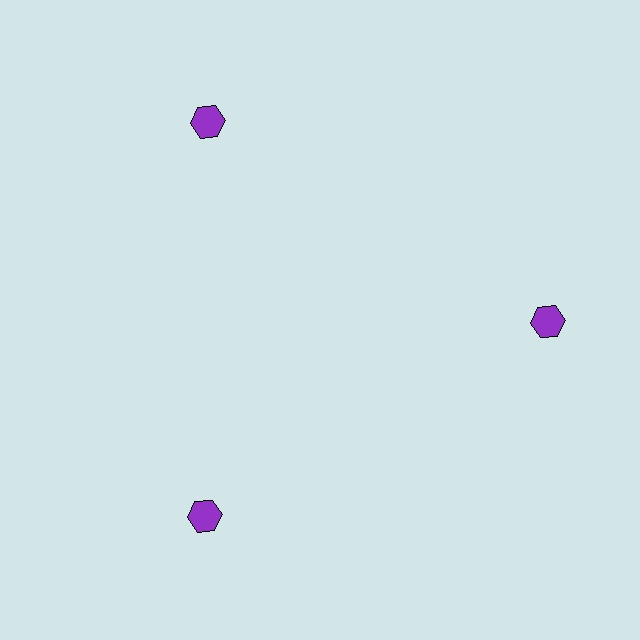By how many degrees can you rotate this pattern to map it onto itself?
The pattern maps onto itself every 120 degrees of rotation.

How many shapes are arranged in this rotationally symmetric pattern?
There are 3 shapes, arranged in 3 groups of 1.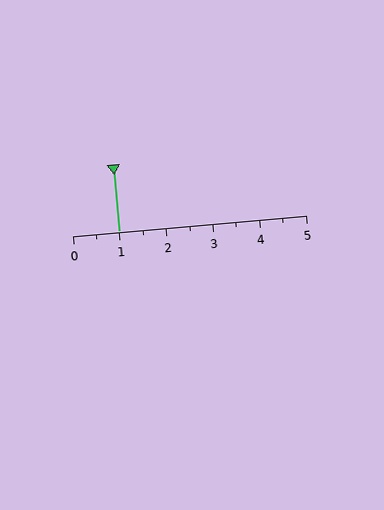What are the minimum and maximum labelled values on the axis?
The axis runs from 0 to 5.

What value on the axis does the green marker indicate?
The marker indicates approximately 1.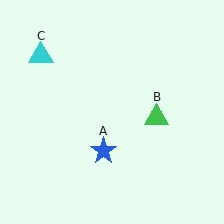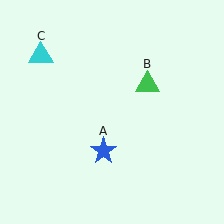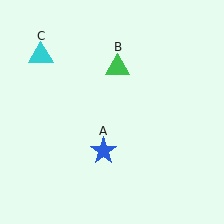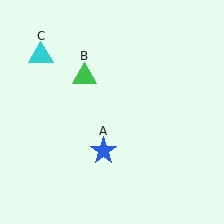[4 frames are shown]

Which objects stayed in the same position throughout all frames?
Blue star (object A) and cyan triangle (object C) remained stationary.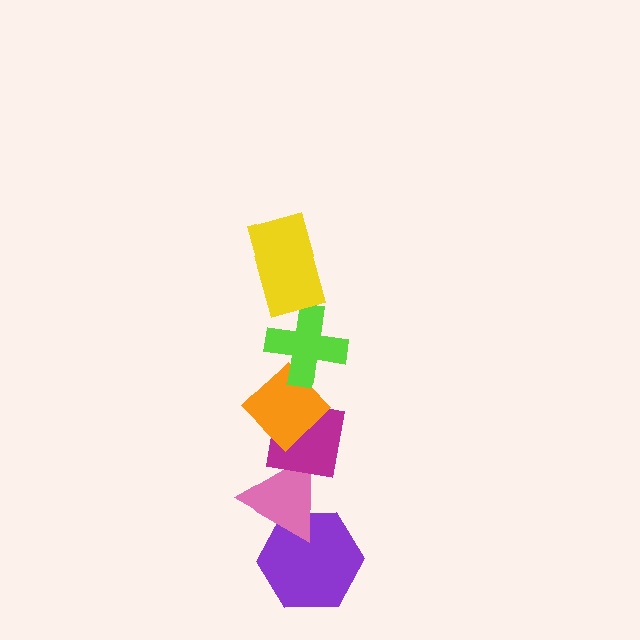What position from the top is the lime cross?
The lime cross is 2nd from the top.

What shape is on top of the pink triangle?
The magenta square is on top of the pink triangle.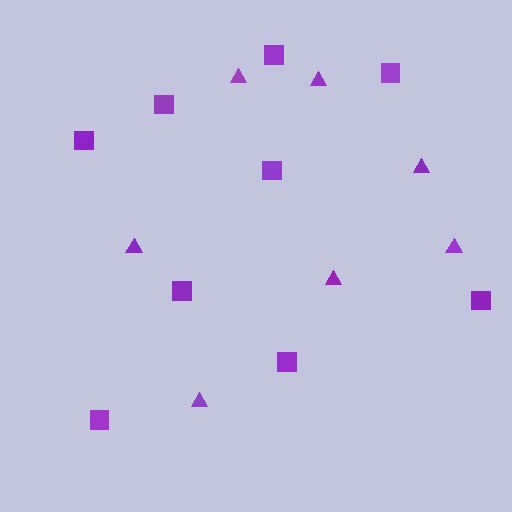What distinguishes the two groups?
There are 2 groups: one group of squares (9) and one group of triangles (7).